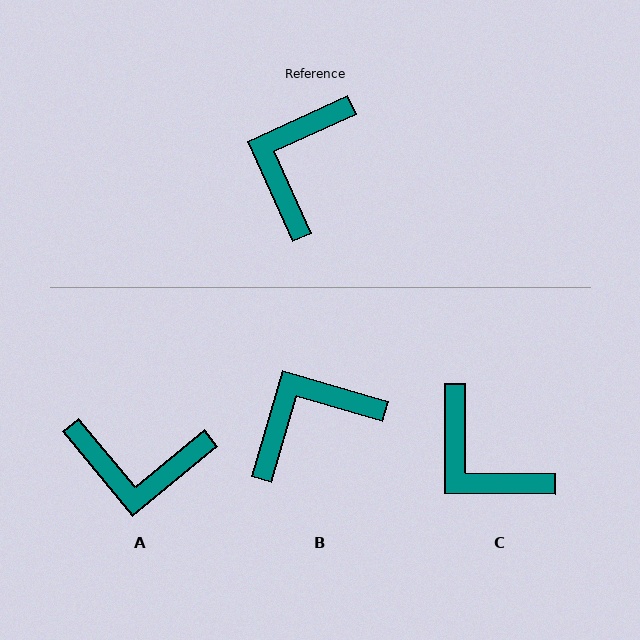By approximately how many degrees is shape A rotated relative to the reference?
Approximately 105 degrees counter-clockwise.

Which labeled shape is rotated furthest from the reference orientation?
A, about 105 degrees away.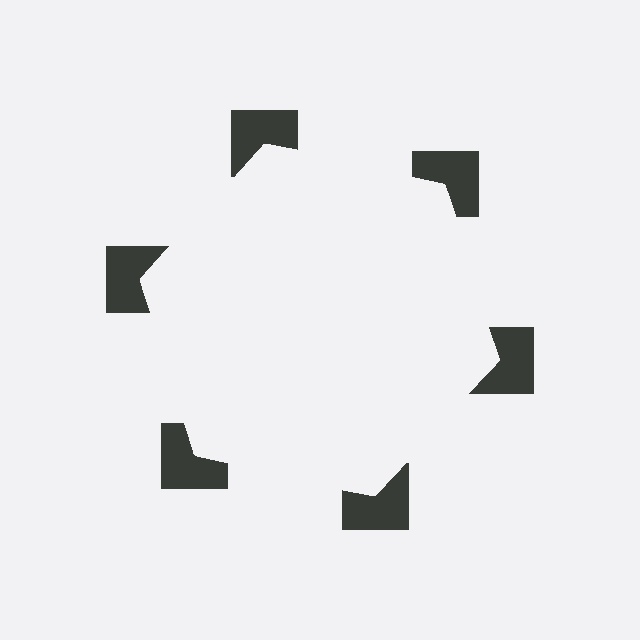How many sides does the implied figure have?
6 sides.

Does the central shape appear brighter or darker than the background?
It typically appears slightly brighter than the background, even though no actual brightness change is drawn.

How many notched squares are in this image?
There are 6 — one at each vertex of the illusory hexagon.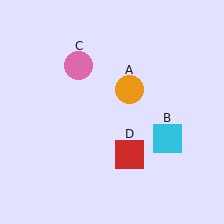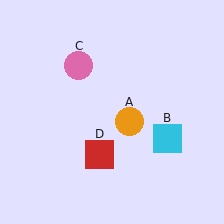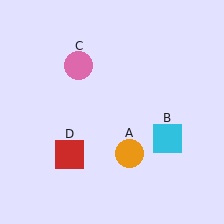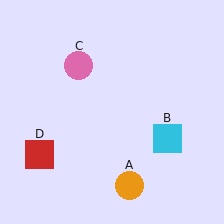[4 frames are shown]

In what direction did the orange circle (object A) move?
The orange circle (object A) moved down.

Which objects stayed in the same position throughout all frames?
Cyan square (object B) and pink circle (object C) remained stationary.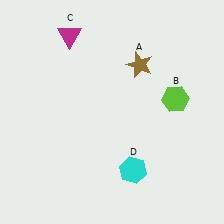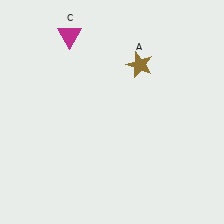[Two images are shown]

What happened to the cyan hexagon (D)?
The cyan hexagon (D) was removed in Image 2. It was in the bottom-right area of Image 1.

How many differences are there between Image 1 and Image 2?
There are 2 differences between the two images.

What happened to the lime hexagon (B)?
The lime hexagon (B) was removed in Image 2. It was in the top-right area of Image 1.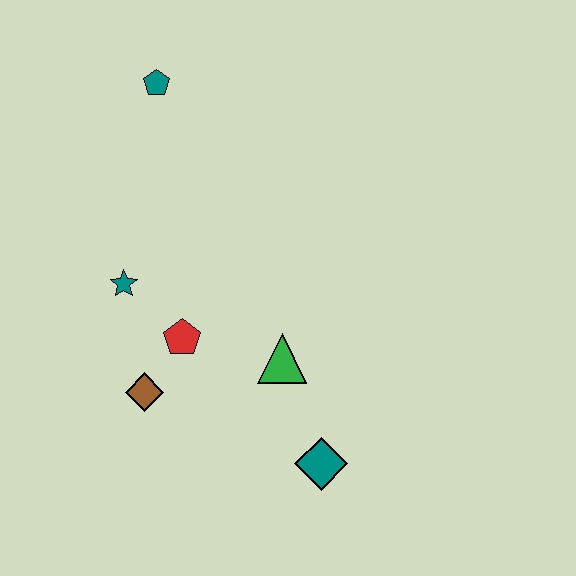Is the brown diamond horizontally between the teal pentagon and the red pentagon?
No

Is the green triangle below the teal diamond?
No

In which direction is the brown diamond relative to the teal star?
The brown diamond is below the teal star.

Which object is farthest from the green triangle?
The teal pentagon is farthest from the green triangle.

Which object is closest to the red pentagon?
The brown diamond is closest to the red pentagon.